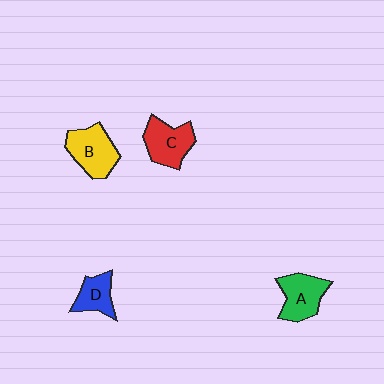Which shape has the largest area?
Shape B (yellow).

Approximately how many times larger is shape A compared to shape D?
Approximately 1.4 times.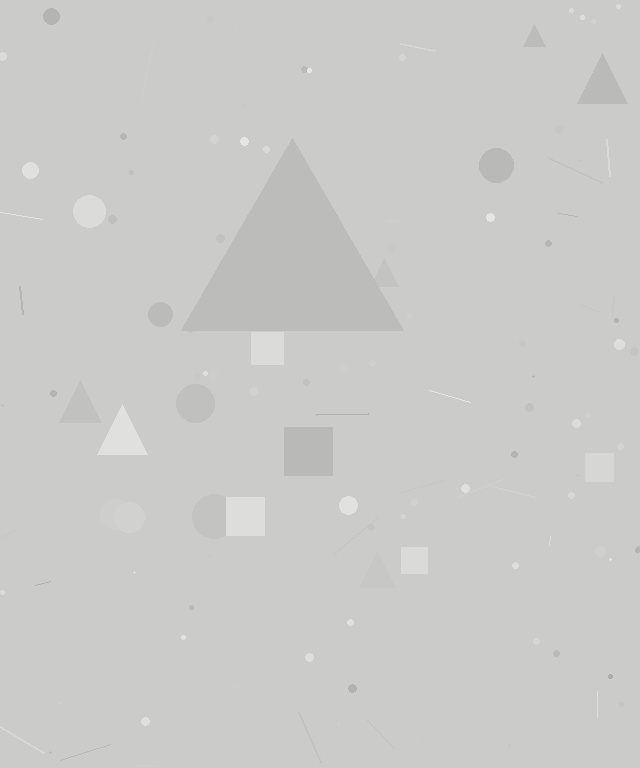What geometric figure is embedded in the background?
A triangle is embedded in the background.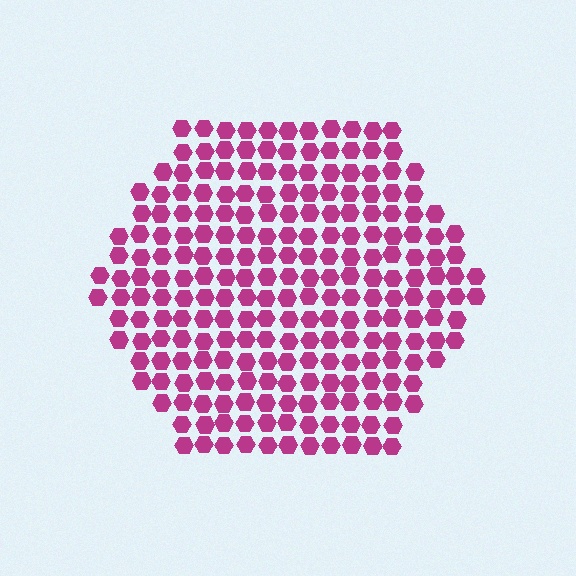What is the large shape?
The large shape is a hexagon.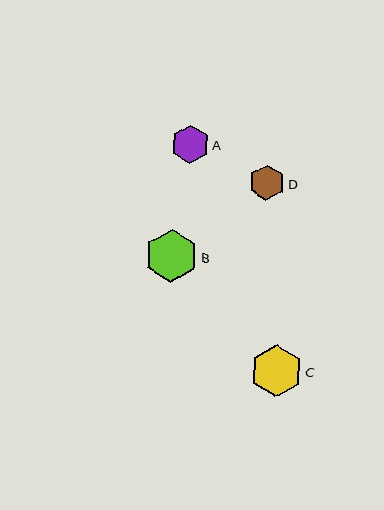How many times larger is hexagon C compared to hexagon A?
Hexagon C is approximately 1.3 times the size of hexagon A.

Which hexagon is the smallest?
Hexagon D is the smallest with a size of approximately 36 pixels.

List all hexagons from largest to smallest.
From largest to smallest: B, C, A, D.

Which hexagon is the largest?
Hexagon B is the largest with a size of approximately 53 pixels.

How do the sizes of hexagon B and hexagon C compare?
Hexagon B and hexagon C are approximately the same size.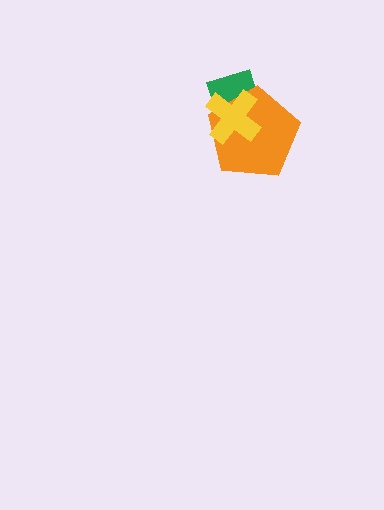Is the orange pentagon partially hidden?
Yes, it is partially covered by another shape.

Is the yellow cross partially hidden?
No, no other shape covers it.